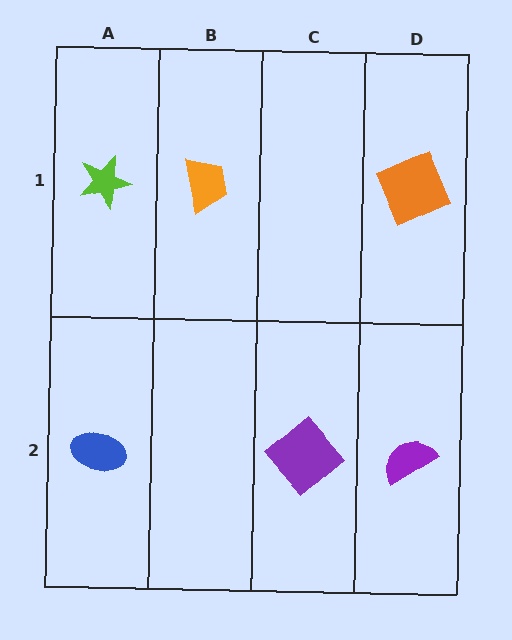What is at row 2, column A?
A blue ellipse.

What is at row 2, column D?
A purple semicircle.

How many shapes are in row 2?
3 shapes.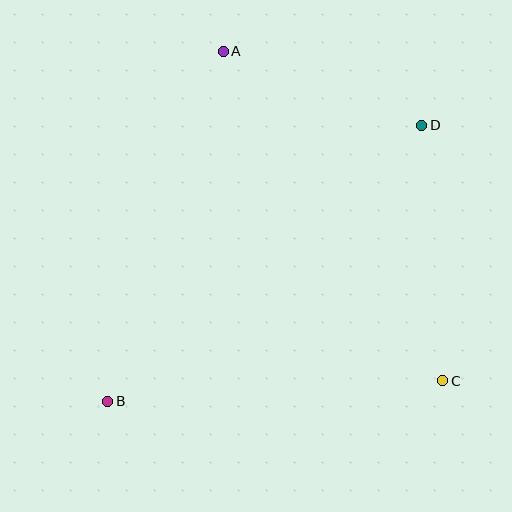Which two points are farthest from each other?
Points B and D are farthest from each other.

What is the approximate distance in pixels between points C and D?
The distance between C and D is approximately 256 pixels.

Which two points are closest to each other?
Points A and D are closest to each other.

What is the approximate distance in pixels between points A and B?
The distance between A and B is approximately 369 pixels.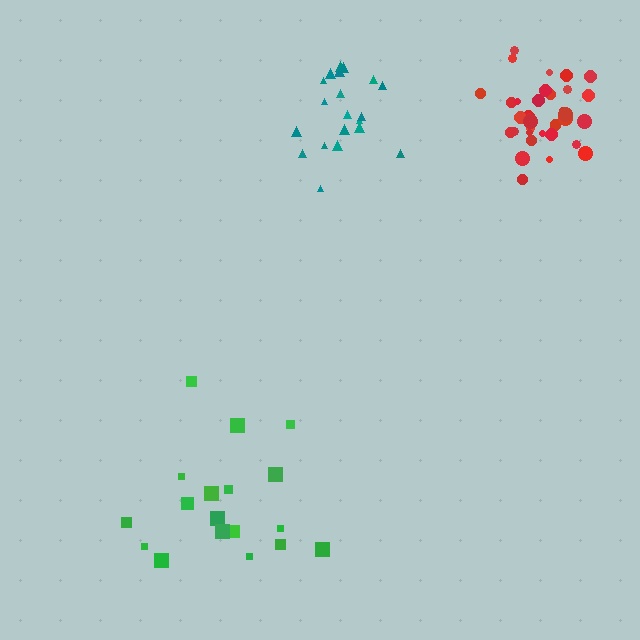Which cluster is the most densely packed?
Red.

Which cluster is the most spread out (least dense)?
Green.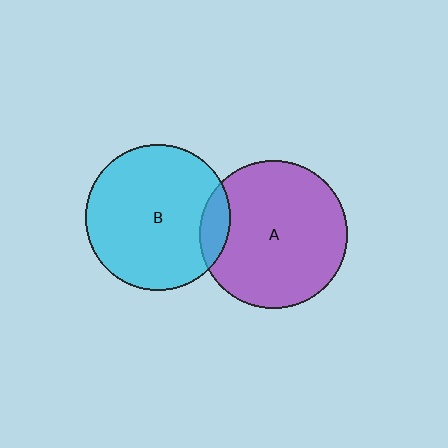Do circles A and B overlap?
Yes.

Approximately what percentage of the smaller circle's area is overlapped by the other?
Approximately 10%.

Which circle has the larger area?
Circle A (purple).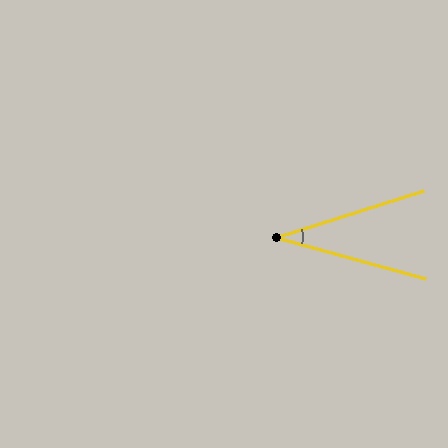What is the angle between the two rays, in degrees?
Approximately 33 degrees.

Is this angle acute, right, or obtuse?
It is acute.